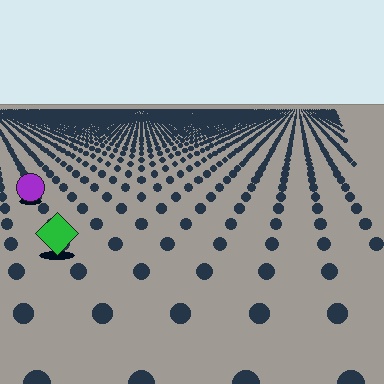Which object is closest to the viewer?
The green diamond is closest. The texture marks near it are larger and more spread out.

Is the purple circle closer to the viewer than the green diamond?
No. The green diamond is closer — you can tell from the texture gradient: the ground texture is coarser near it.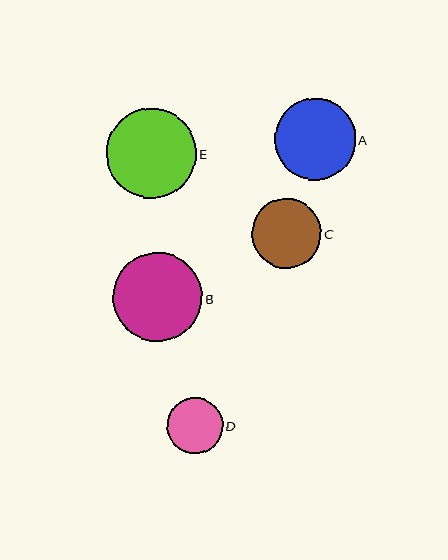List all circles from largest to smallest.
From largest to smallest: E, B, A, C, D.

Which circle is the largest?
Circle E is the largest with a size of approximately 90 pixels.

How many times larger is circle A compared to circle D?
Circle A is approximately 1.5 times the size of circle D.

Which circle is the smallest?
Circle D is the smallest with a size of approximately 56 pixels.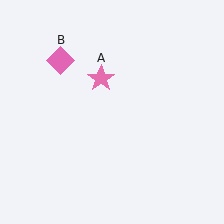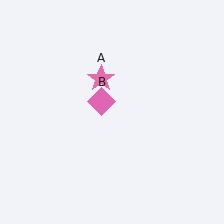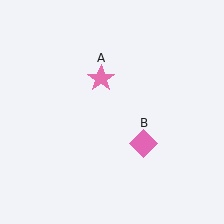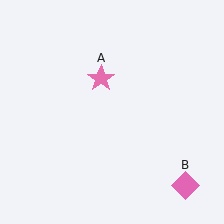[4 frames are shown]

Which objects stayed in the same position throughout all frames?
Pink star (object A) remained stationary.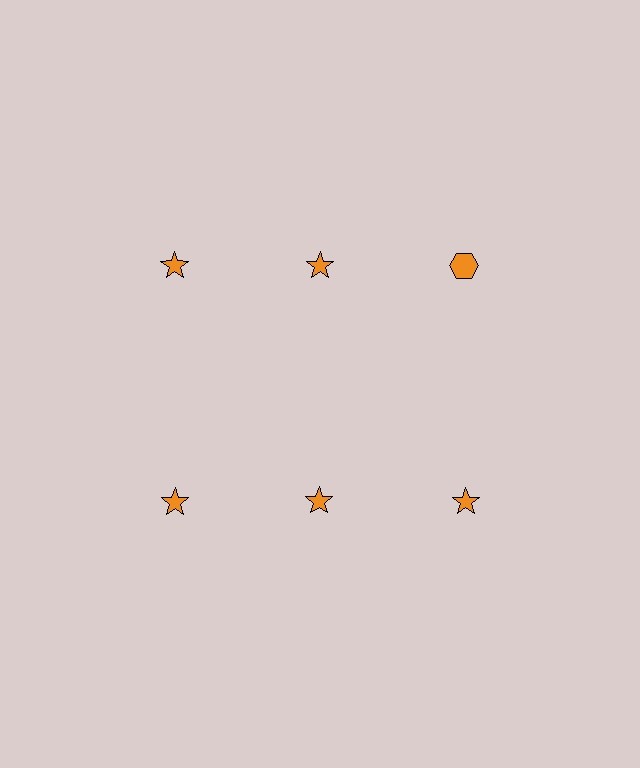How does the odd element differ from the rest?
It has a different shape: hexagon instead of star.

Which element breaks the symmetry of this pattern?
The orange hexagon in the top row, center column breaks the symmetry. All other shapes are orange stars.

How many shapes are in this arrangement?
There are 6 shapes arranged in a grid pattern.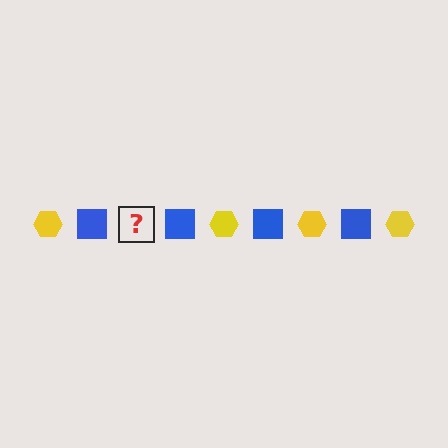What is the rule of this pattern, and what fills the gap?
The rule is that the pattern alternates between yellow hexagon and blue square. The gap should be filled with a yellow hexagon.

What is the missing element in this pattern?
The missing element is a yellow hexagon.